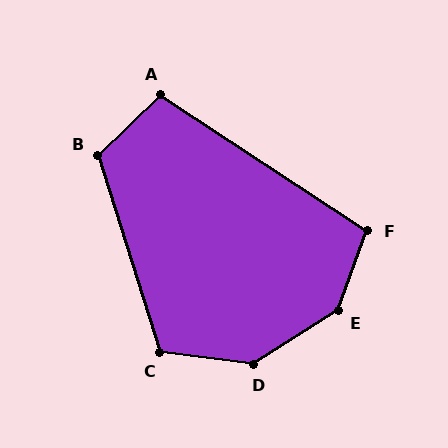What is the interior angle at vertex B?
Approximately 116 degrees (obtuse).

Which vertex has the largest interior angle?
E, at approximately 142 degrees.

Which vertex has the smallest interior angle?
A, at approximately 103 degrees.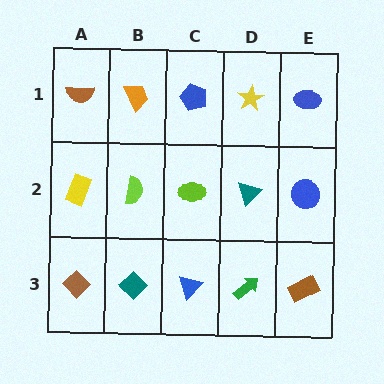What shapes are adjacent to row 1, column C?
A lime ellipse (row 2, column C), an orange trapezoid (row 1, column B), a yellow star (row 1, column D).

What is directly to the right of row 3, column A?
A teal diamond.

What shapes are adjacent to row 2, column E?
A blue ellipse (row 1, column E), a brown rectangle (row 3, column E), a teal triangle (row 2, column D).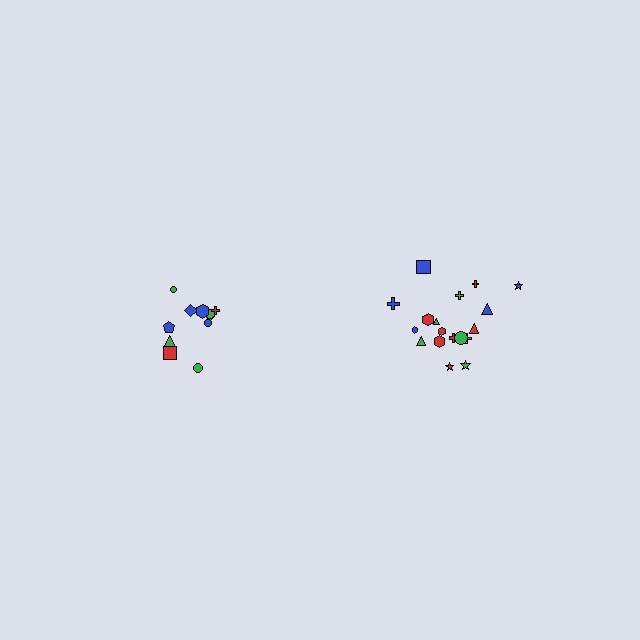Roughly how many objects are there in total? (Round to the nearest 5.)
Roughly 30 objects in total.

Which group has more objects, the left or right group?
The right group.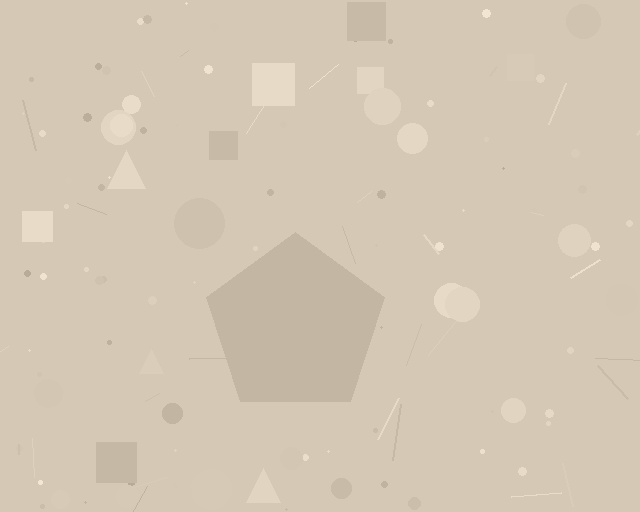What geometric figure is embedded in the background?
A pentagon is embedded in the background.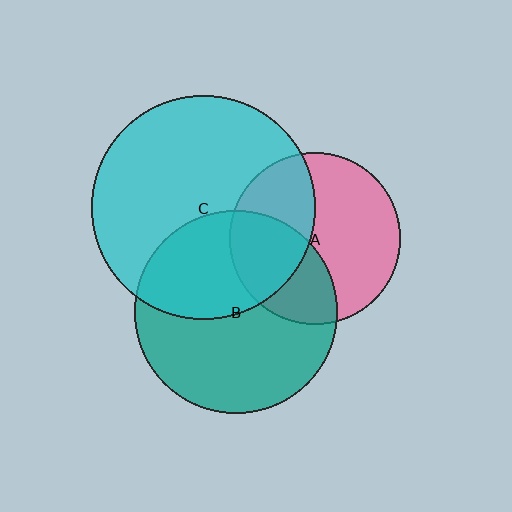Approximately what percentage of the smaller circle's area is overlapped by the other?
Approximately 35%.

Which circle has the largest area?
Circle C (cyan).